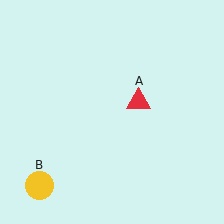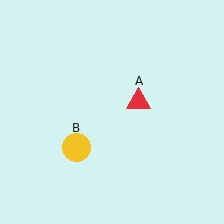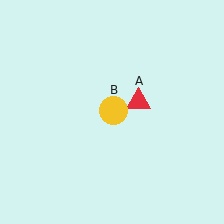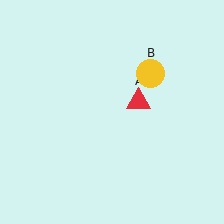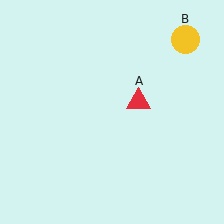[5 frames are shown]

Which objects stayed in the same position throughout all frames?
Red triangle (object A) remained stationary.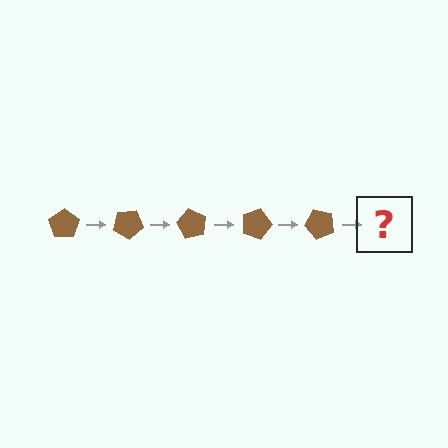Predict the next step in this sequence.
The next step is a brown pentagon rotated 150 degrees.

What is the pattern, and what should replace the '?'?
The pattern is that the pentagon rotates 30 degrees each step. The '?' should be a brown pentagon rotated 150 degrees.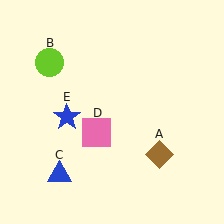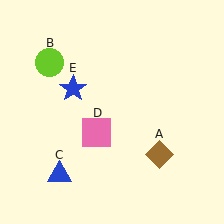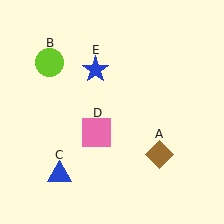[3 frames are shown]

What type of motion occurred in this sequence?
The blue star (object E) rotated clockwise around the center of the scene.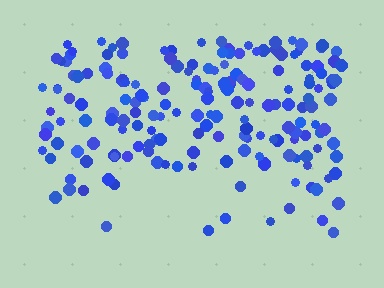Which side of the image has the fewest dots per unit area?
The bottom.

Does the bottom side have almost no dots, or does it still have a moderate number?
Still a moderate number, just noticeably fewer than the top.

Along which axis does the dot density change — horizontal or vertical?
Vertical.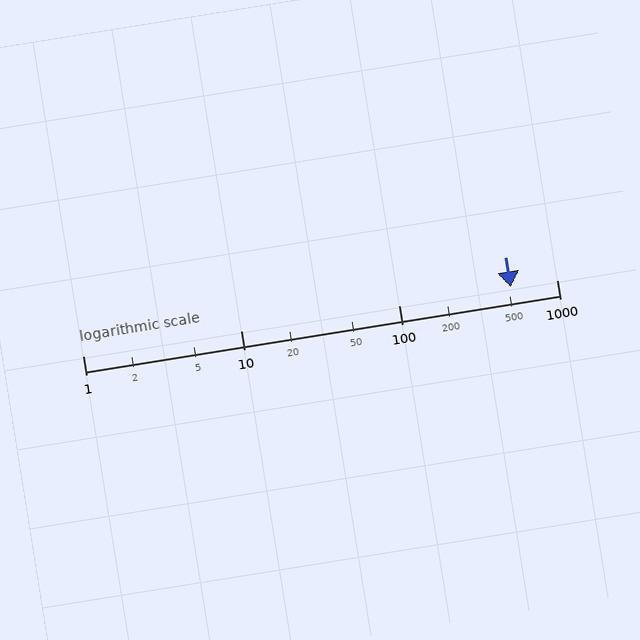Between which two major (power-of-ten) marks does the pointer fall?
The pointer is between 100 and 1000.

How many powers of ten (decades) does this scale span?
The scale spans 3 decades, from 1 to 1000.